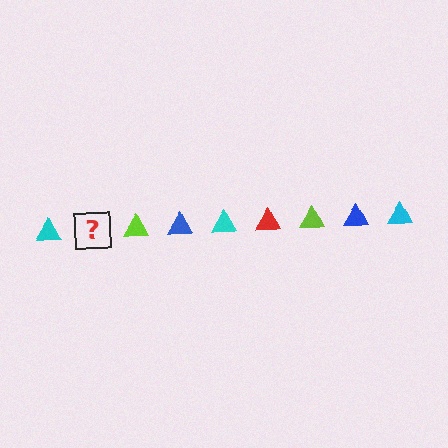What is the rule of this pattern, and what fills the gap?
The rule is that the pattern cycles through cyan, red, lime, blue triangles. The gap should be filled with a red triangle.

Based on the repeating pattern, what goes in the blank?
The blank should be a red triangle.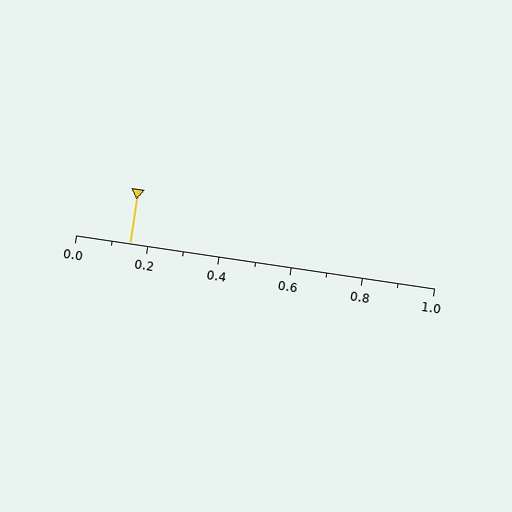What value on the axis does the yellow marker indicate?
The marker indicates approximately 0.15.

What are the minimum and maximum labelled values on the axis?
The axis runs from 0.0 to 1.0.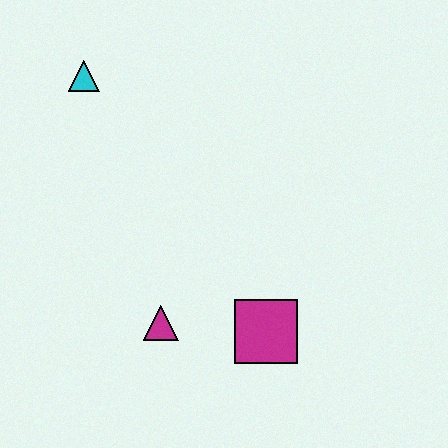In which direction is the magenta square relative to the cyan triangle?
The magenta square is below the cyan triangle.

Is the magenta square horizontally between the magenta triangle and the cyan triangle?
No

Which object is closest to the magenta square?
The magenta triangle is closest to the magenta square.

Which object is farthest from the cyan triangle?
The magenta square is farthest from the cyan triangle.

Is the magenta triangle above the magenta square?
Yes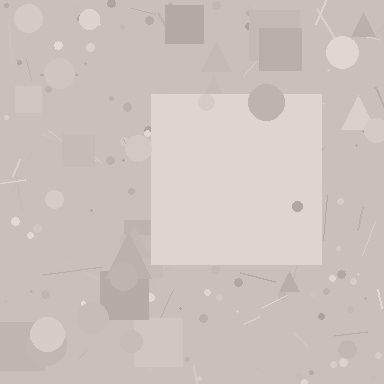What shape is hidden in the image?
A square is hidden in the image.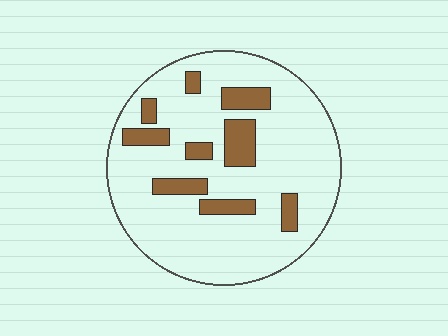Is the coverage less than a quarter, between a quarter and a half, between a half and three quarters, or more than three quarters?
Less than a quarter.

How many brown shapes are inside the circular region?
9.